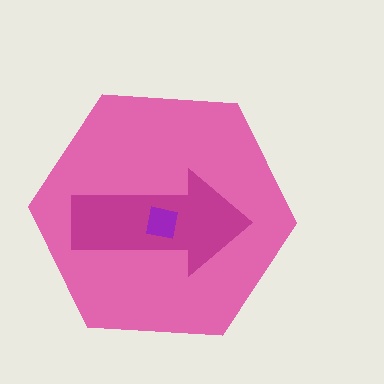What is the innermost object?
The purple square.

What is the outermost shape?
The pink hexagon.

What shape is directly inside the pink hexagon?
The magenta arrow.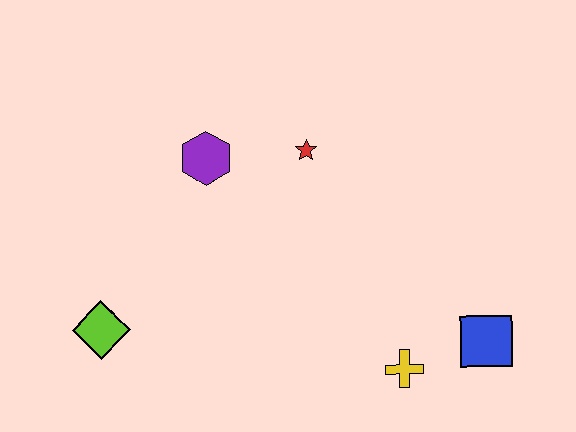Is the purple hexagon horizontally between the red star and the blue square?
No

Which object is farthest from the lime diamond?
The blue square is farthest from the lime diamond.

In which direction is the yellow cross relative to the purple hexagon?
The yellow cross is below the purple hexagon.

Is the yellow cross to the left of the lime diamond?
No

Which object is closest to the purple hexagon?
The red star is closest to the purple hexagon.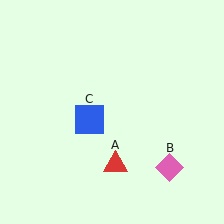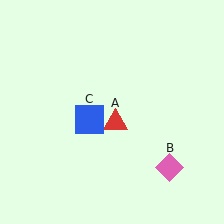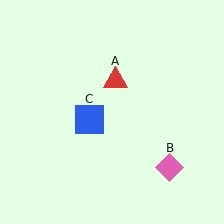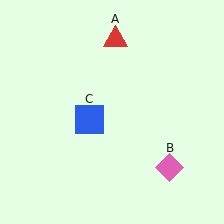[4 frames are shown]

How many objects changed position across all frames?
1 object changed position: red triangle (object A).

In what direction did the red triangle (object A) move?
The red triangle (object A) moved up.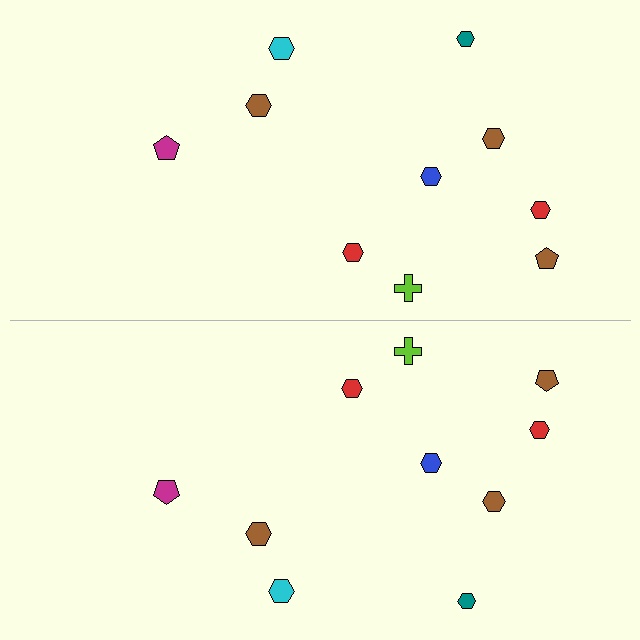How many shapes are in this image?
There are 20 shapes in this image.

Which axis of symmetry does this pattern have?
The pattern has a horizontal axis of symmetry running through the center of the image.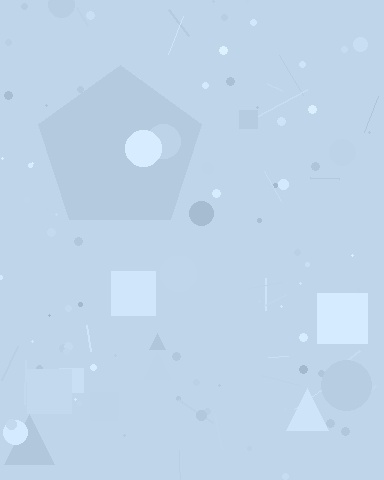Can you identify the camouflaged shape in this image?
The camouflaged shape is a pentagon.